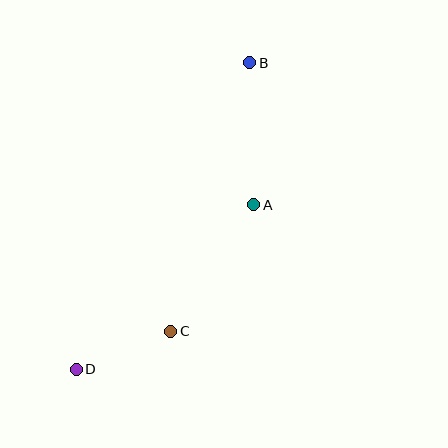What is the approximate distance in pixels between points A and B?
The distance between A and B is approximately 142 pixels.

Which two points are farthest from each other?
Points B and D are farthest from each other.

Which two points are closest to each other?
Points C and D are closest to each other.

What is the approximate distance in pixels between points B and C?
The distance between B and C is approximately 280 pixels.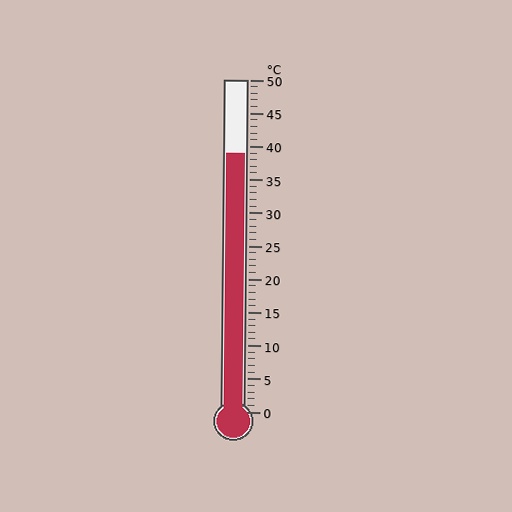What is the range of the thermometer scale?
The thermometer scale ranges from 0°C to 50°C.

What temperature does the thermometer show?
The thermometer shows approximately 39°C.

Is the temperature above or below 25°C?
The temperature is above 25°C.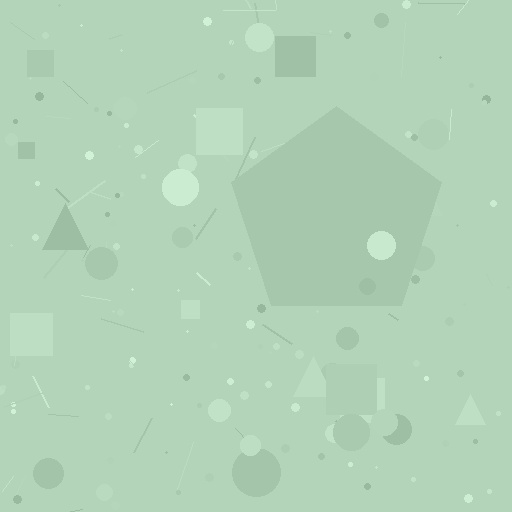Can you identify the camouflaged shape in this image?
The camouflaged shape is a pentagon.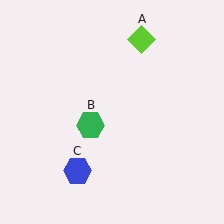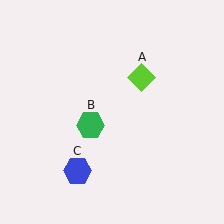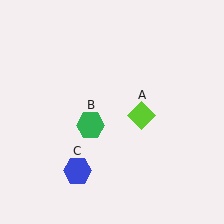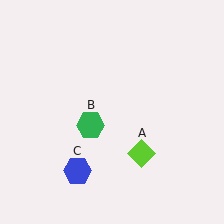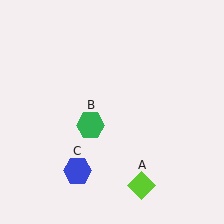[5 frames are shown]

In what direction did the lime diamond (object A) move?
The lime diamond (object A) moved down.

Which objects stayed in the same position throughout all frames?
Green hexagon (object B) and blue hexagon (object C) remained stationary.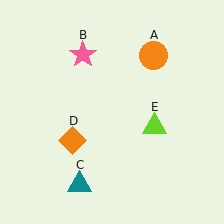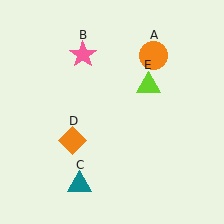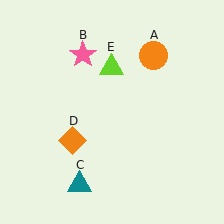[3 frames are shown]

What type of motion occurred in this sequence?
The lime triangle (object E) rotated counterclockwise around the center of the scene.